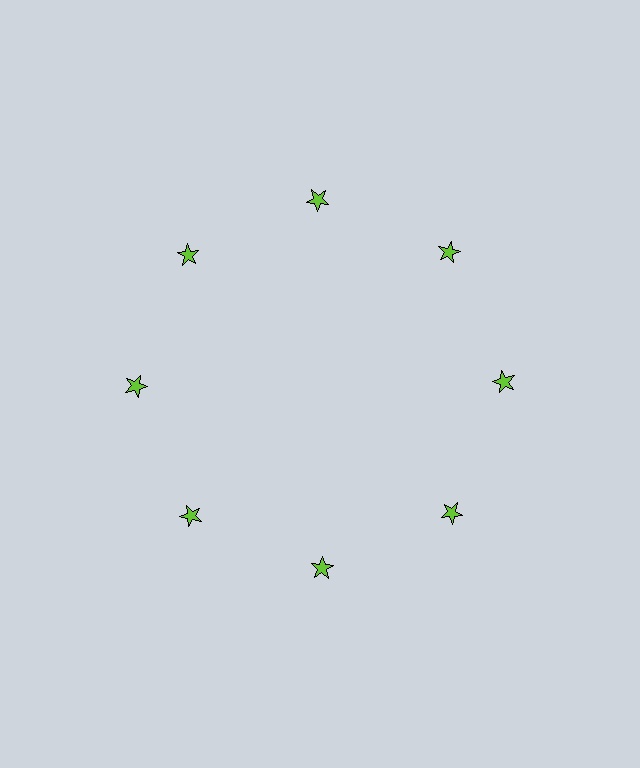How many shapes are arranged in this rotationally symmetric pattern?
There are 8 shapes, arranged in 8 groups of 1.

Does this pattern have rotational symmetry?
Yes, this pattern has 8-fold rotational symmetry. It looks the same after rotating 45 degrees around the center.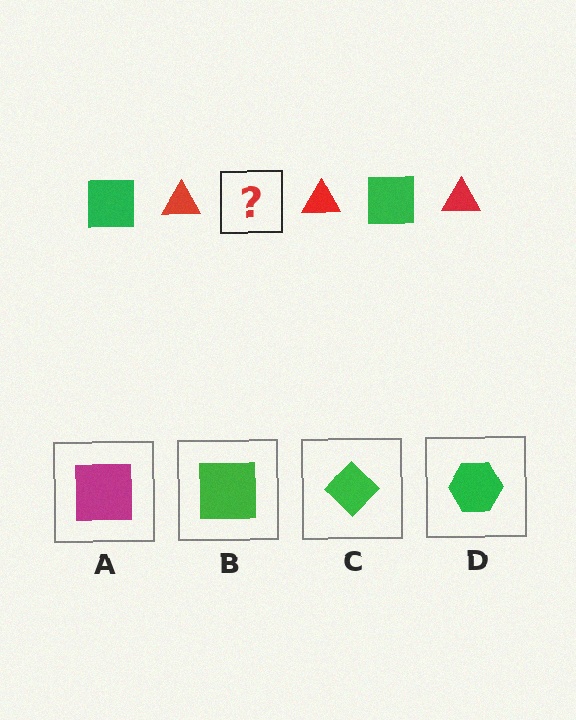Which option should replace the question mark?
Option B.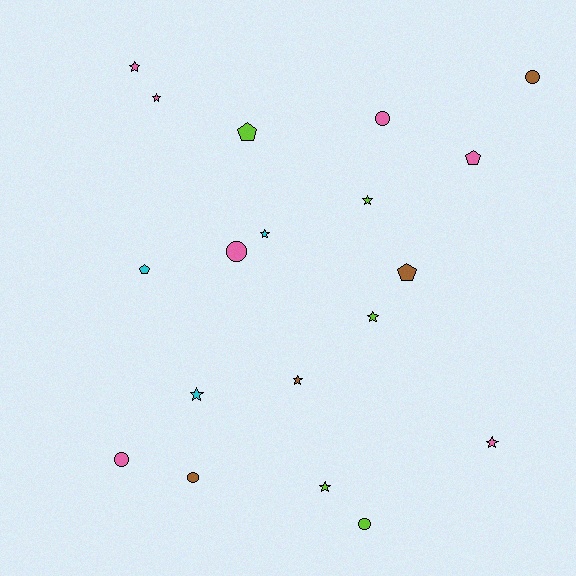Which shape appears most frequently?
Star, with 9 objects.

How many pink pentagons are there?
There is 1 pink pentagon.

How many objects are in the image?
There are 19 objects.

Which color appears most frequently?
Pink, with 7 objects.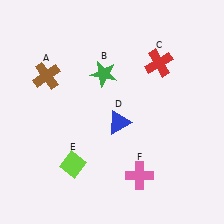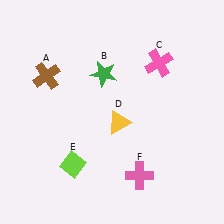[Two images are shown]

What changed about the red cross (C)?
In Image 1, C is red. In Image 2, it changed to pink.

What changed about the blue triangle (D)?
In Image 1, D is blue. In Image 2, it changed to yellow.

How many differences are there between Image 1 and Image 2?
There are 2 differences between the two images.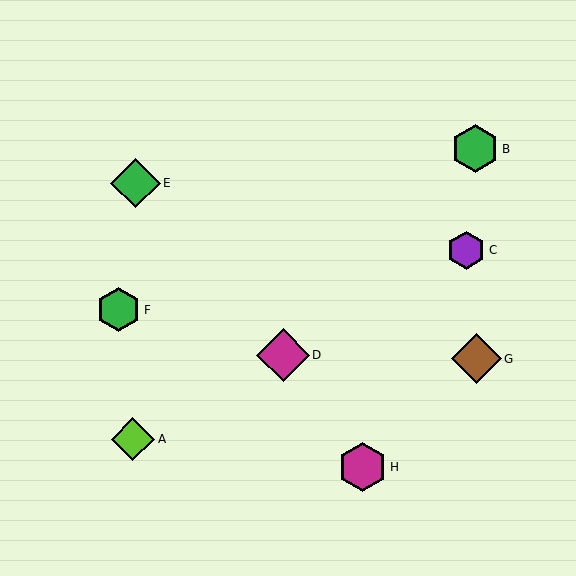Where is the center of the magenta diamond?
The center of the magenta diamond is at (283, 355).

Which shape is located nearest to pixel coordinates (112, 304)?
The green hexagon (labeled F) at (119, 310) is nearest to that location.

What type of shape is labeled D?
Shape D is a magenta diamond.